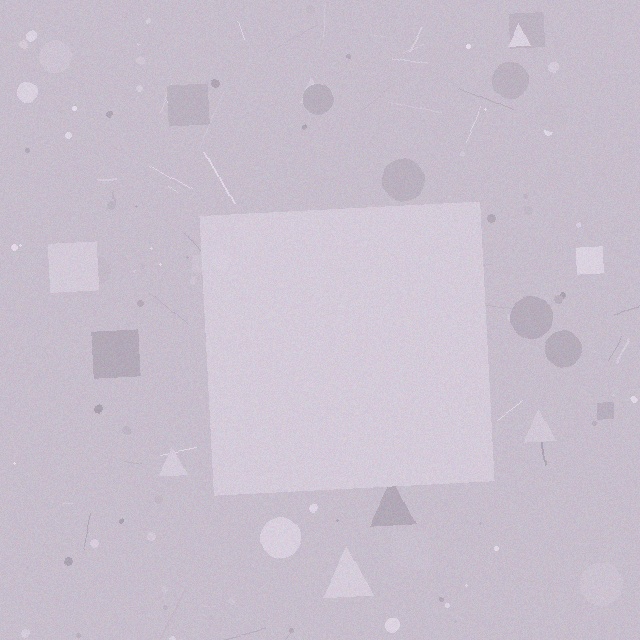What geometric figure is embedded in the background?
A square is embedded in the background.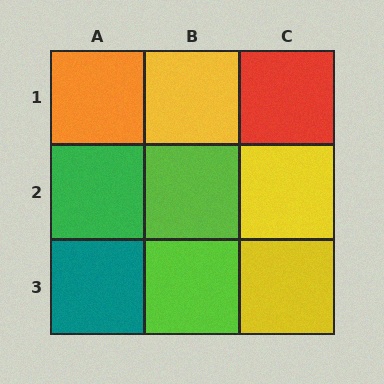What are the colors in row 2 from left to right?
Green, lime, yellow.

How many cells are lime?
2 cells are lime.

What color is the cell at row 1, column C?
Red.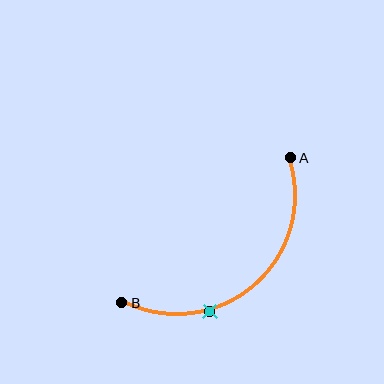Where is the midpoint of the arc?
The arc midpoint is the point on the curve farthest from the straight line joining A and B. It sits below and to the right of that line.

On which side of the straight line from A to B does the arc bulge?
The arc bulges below and to the right of the straight line connecting A and B.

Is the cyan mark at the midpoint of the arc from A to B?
No. The cyan mark lies on the arc but is closer to endpoint B. The arc midpoint would be at the point on the curve equidistant along the arc from both A and B.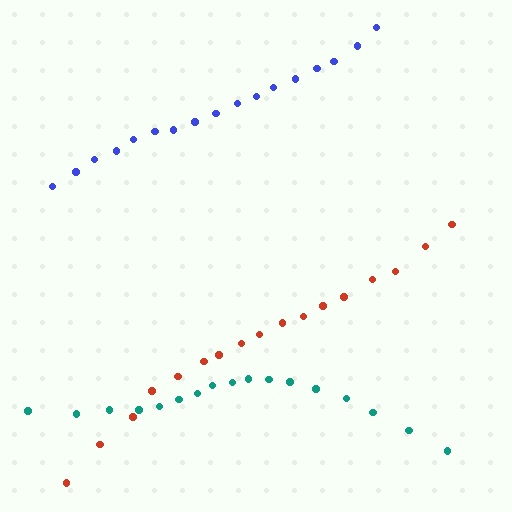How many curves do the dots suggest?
There are 3 distinct paths.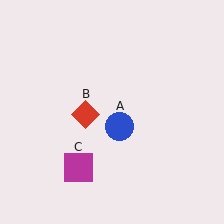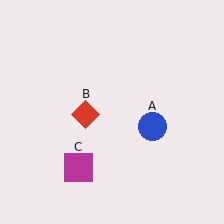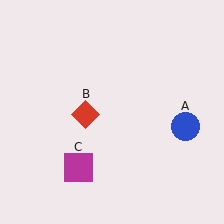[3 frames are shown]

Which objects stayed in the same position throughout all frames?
Red diamond (object B) and magenta square (object C) remained stationary.